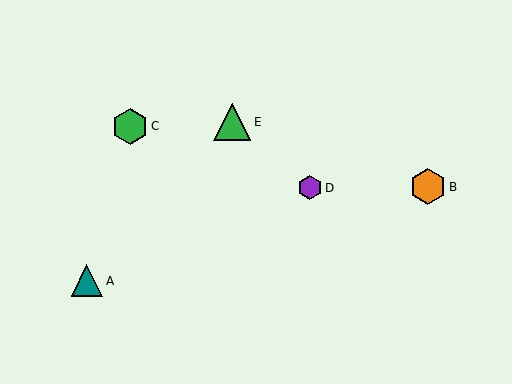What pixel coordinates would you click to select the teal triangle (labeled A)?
Click at (87, 281) to select the teal triangle A.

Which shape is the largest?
The green triangle (labeled E) is the largest.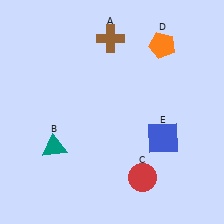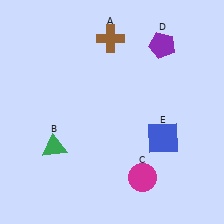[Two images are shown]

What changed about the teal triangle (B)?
In Image 1, B is teal. In Image 2, it changed to green.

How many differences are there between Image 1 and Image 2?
There are 3 differences between the two images.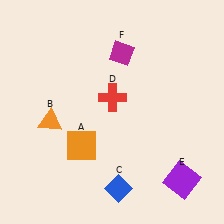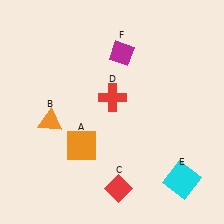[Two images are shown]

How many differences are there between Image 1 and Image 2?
There are 2 differences between the two images.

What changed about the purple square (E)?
In Image 1, E is purple. In Image 2, it changed to cyan.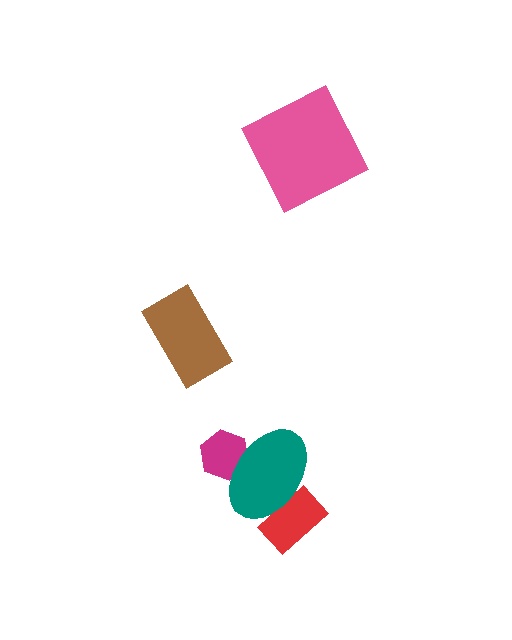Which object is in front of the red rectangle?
The teal ellipse is in front of the red rectangle.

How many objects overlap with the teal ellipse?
2 objects overlap with the teal ellipse.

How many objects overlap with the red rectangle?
1 object overlaps with the red rectangle.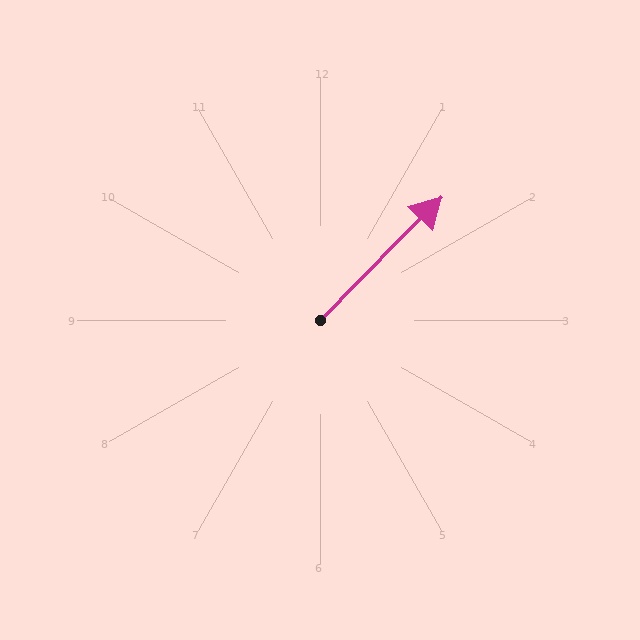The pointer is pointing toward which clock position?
Roughly 1 o'clock.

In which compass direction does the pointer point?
Northeast.